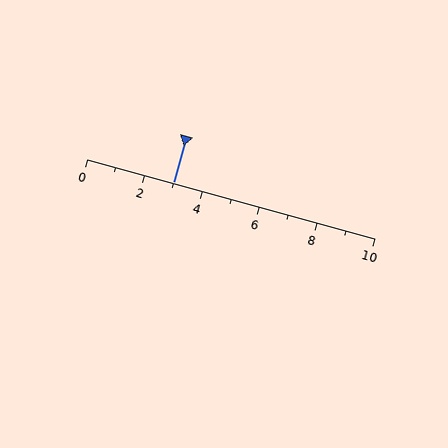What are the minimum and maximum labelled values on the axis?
The axis runs from 0 to 10.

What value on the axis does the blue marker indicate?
The marker indicates approximately 3.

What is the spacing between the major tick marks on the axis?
The major ticks are spaced 2 apart.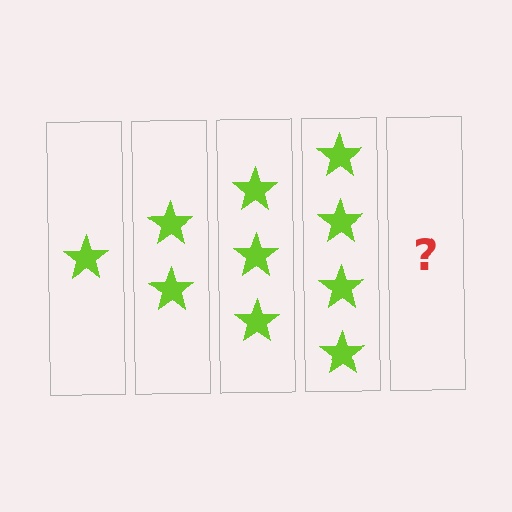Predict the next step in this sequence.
The next step is 5 stars.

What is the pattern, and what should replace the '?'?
The pattern is that each step adds one more star. The '?' should be 5 stars.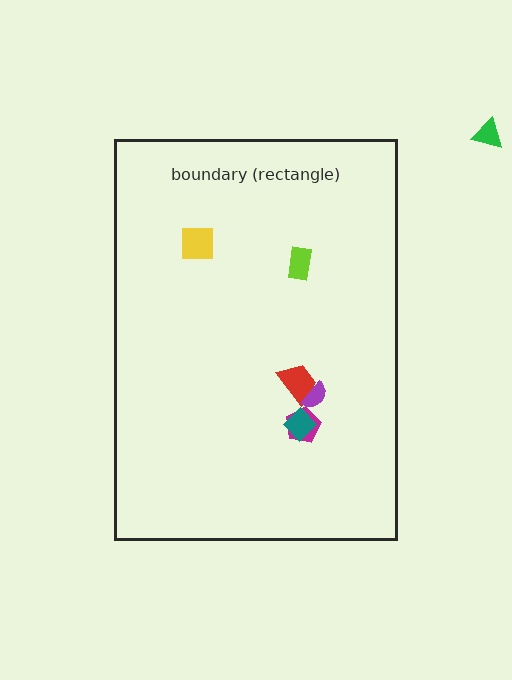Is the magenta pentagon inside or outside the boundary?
Inside.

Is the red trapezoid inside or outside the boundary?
Inside.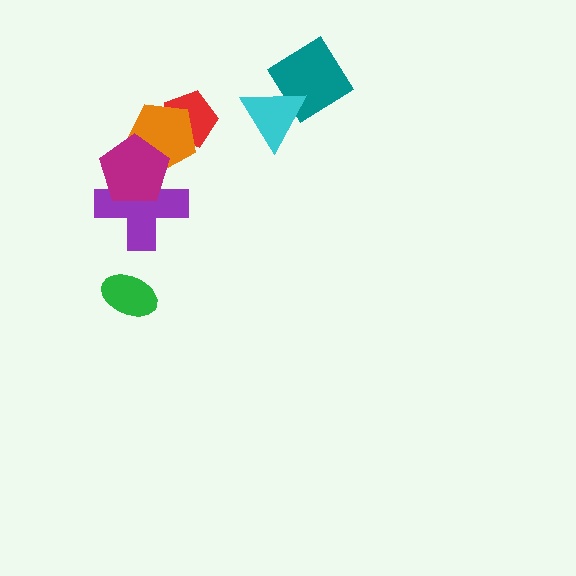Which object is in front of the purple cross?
The magenta pentagon is in front of the purple cross.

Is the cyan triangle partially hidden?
No, no other shape covers it.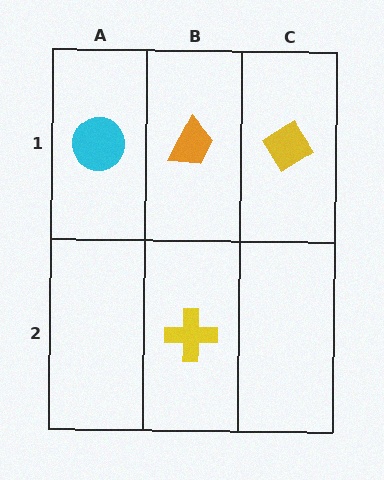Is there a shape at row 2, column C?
No, that cell is empty.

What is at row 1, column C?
A yellow diamond.